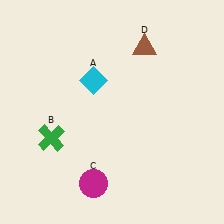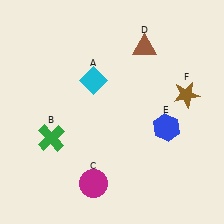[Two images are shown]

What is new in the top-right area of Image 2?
A brown star (F) was added in the top-right area of Image 2.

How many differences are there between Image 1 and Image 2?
There are 2 differences between the two images.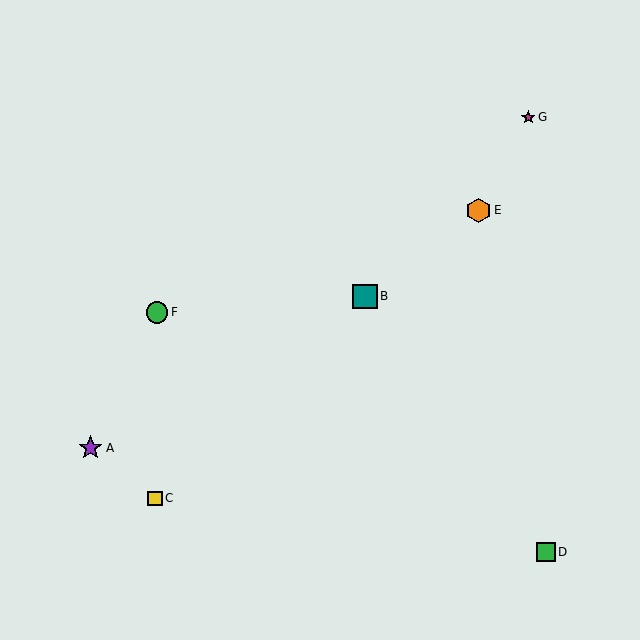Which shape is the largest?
The teal square (labeled B) is the largest.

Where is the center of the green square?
The center of the green square is at (546, 552).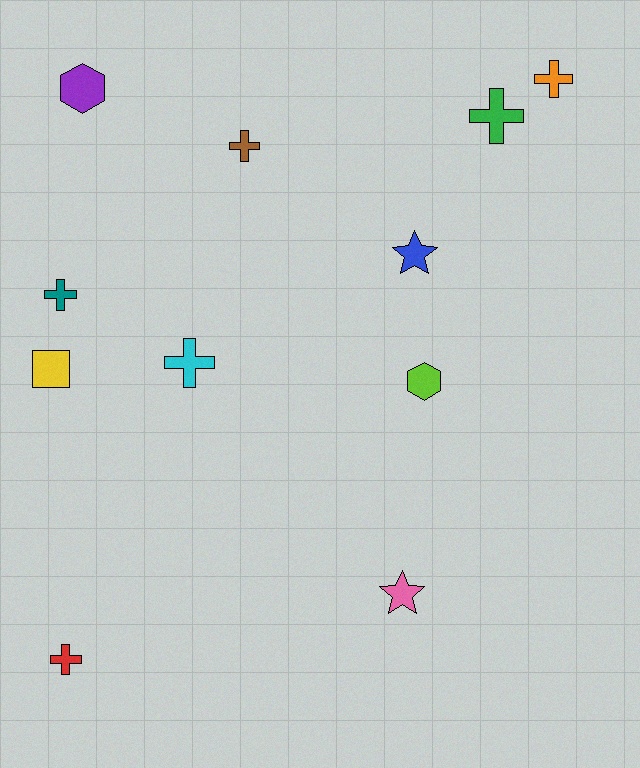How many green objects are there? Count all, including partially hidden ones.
There is 1 green object.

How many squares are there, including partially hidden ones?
There is 1 square.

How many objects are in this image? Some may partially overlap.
There are 11 objects.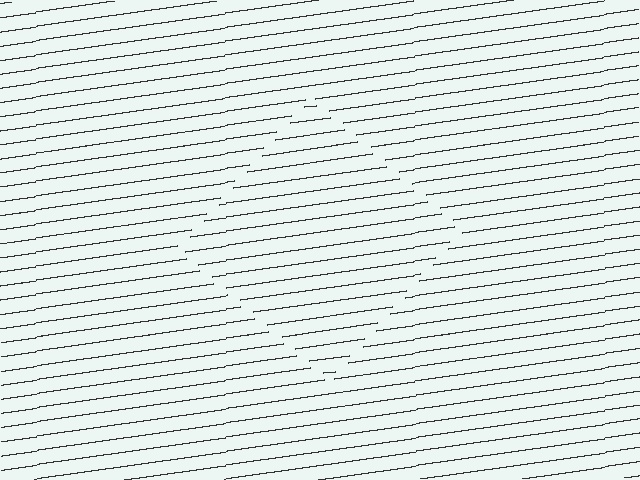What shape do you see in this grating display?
An illusory square. The interior of the shape contains the same grating, shifted by half a period — the contour is defined by the phase discontinuity where line-ends from the inner and outer gratings abut.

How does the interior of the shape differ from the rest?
The interior of the shape contains the same grating, shifted by half a period — the contour is defined by the phase discontinuity where line-ends from the inner and outer gratings abut.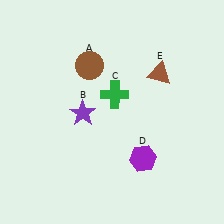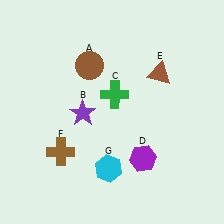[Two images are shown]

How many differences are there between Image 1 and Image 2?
There are 2 differences between the two images.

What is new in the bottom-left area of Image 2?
A brown cross (F) was added in the bottom-left area of Image 2.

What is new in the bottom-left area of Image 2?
A cyan hexagon (G) was added in the bottom-left area of Image 2.